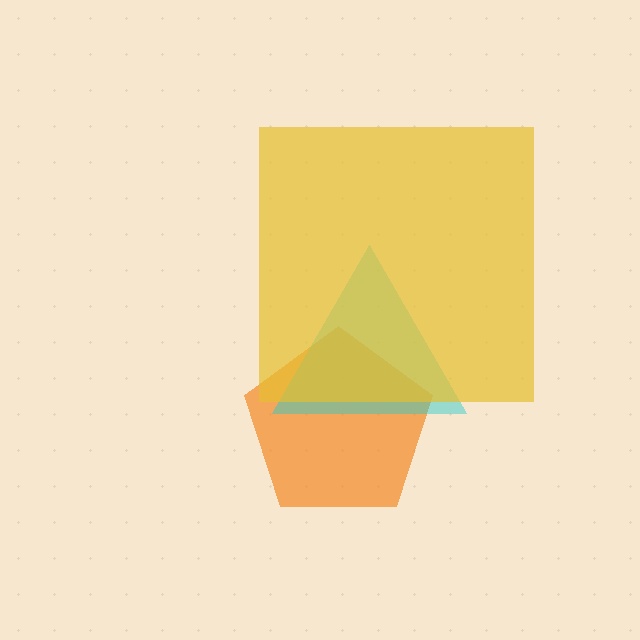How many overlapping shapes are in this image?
There are 3 overlapping shapes in the image.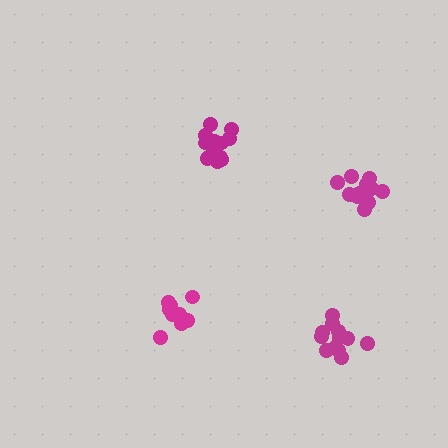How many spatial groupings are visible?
There are 4 spatial groupings.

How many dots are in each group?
Group 1: 13 dots, Group 2: 10 dots, Group 3: 13 dots, Group 4: 14 dots (50 total).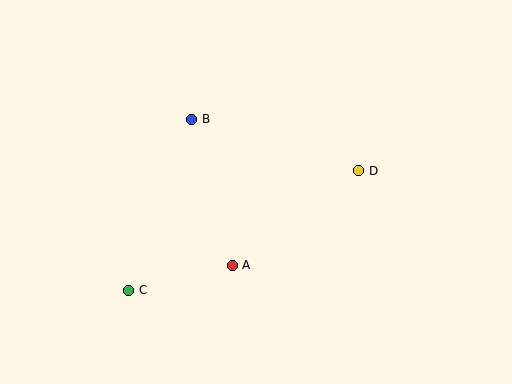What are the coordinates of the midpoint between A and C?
The midpoint between A and C is at (180, 278).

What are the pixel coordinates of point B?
Point B is at (192, 119).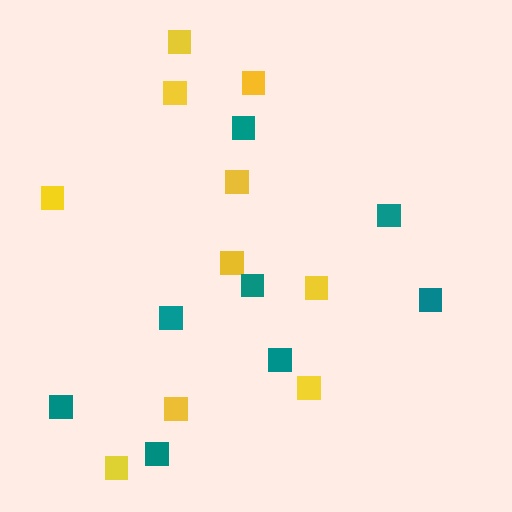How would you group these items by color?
There are 2 groups: one group of yellow squares (10) and one group of teal squares (8).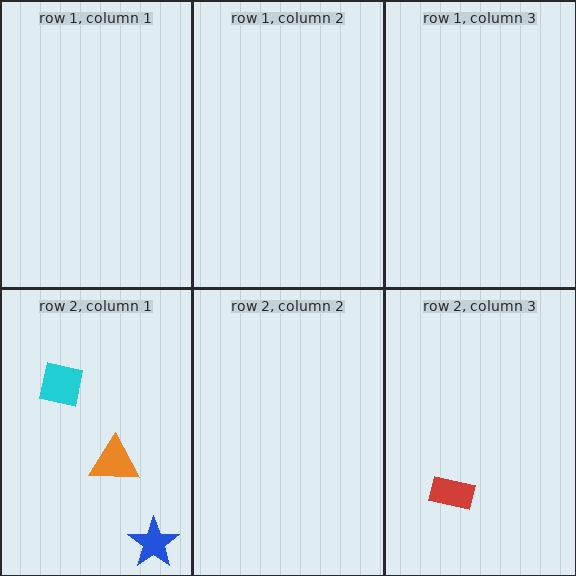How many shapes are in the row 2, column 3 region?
1.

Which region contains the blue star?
The row 2, column 1 region.